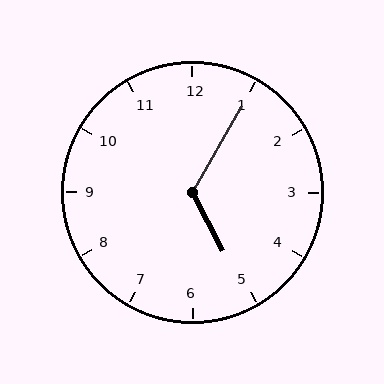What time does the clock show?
5:05.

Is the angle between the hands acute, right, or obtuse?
It is obtuse.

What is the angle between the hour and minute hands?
Approximately 122 degrees.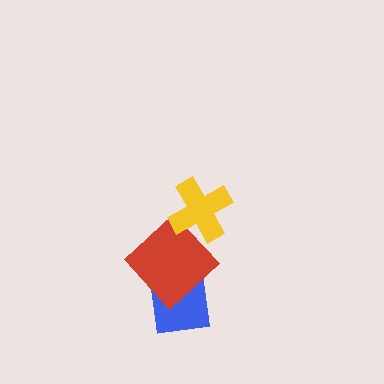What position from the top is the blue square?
The blue square is 3rd from the top.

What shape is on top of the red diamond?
The yellow cross is on top of the red diamond.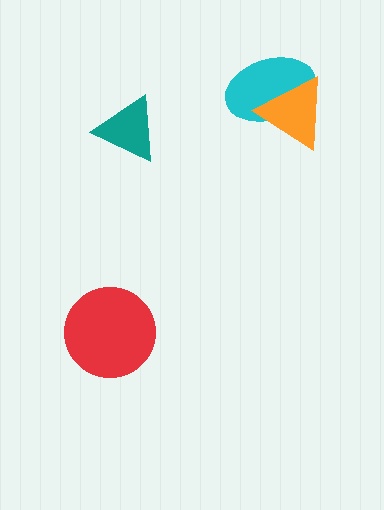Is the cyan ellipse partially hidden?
Yes, it is partially covered by another shape.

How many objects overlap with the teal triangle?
0 objects overlap with the teal triangle.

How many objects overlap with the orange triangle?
1 object overlaps with the orange triangle.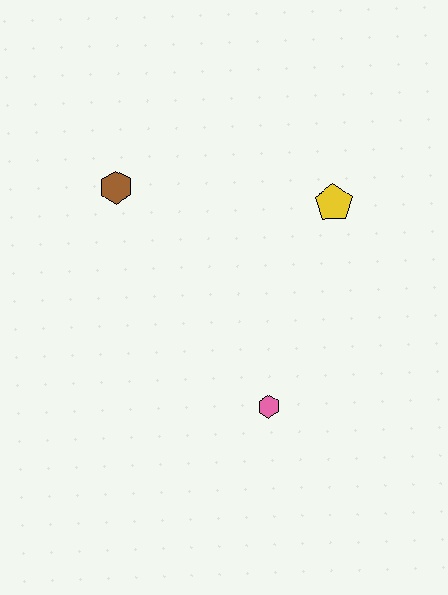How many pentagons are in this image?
There is 1 pentagon.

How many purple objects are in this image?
There are no purple objects.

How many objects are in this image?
There are 3 objects.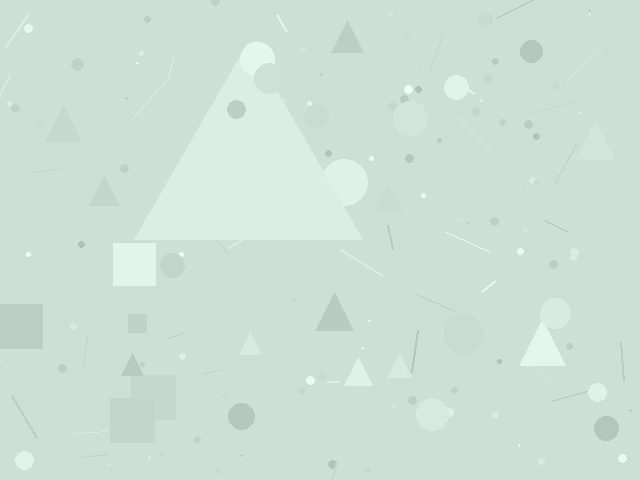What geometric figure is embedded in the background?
A triangle is embedded in the background.